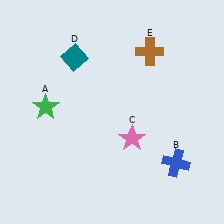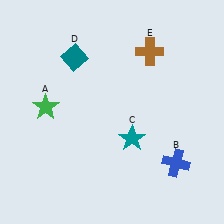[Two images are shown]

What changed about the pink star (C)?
In Image 1, C is pink. In Image 2, it changed to teal.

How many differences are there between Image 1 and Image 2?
There is 1 difference between the two images.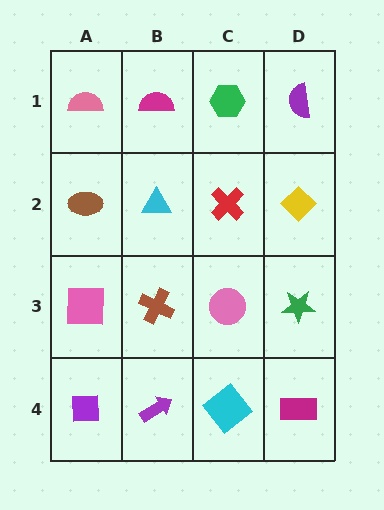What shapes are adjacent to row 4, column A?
A pink square (row 3, column A), a purple arrow (row 4, column B).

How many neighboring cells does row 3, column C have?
4.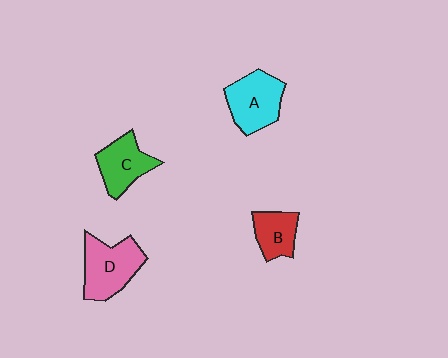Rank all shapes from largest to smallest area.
From largest to smallest: D (pink), A (cyan), C (green), B (red).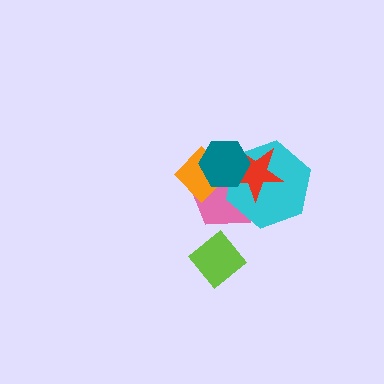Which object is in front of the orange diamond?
The teal hexagon is in front of the orange diamond.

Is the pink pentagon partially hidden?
Yes, it is partially covered by another shape.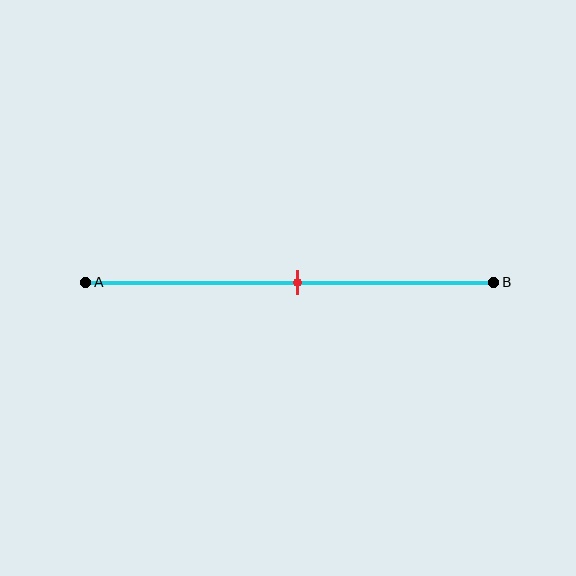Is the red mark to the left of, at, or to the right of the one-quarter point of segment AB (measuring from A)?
The red mark is to the right of the one-quarter point of segment AB.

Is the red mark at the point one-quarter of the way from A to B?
No, the mark is at about 50% from A, not at the 25% one-quarter point.